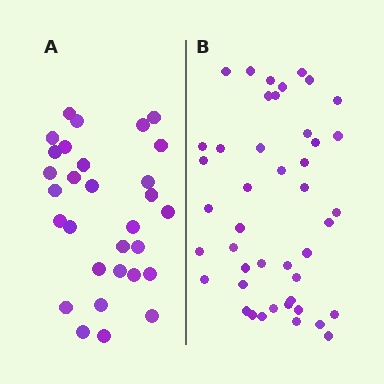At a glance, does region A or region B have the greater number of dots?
Region B (the right region) has more dots.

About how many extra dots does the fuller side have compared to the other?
Region B has approximately 15 more dots than region A.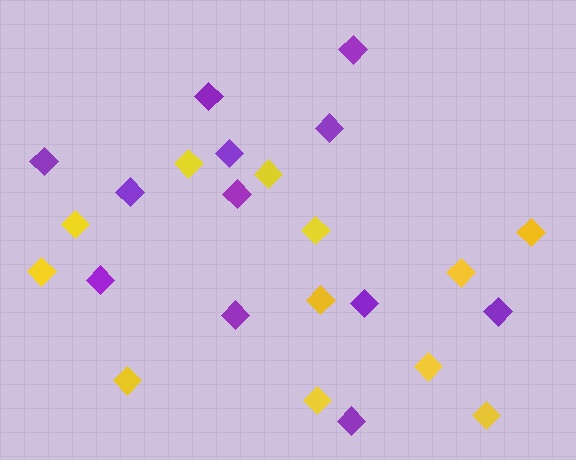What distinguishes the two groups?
There are 2 groups: one group of purple diamonds (12) and one group of yellow diamonds (12).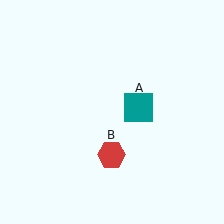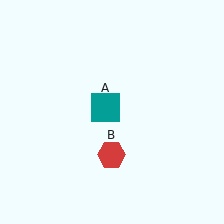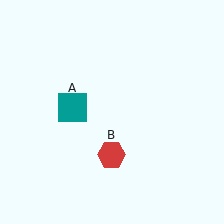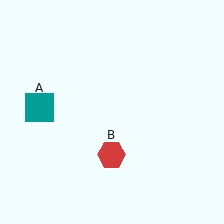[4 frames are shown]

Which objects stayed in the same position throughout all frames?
Red hexagon (object B) remained stationary.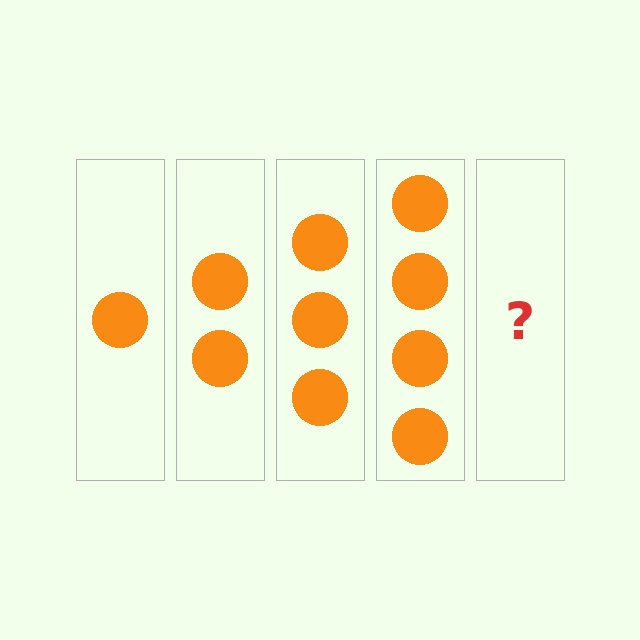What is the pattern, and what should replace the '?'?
The pattern is that each step adds one more circle. The '?' should be 5 circles.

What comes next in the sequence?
The next element should be 5 circles.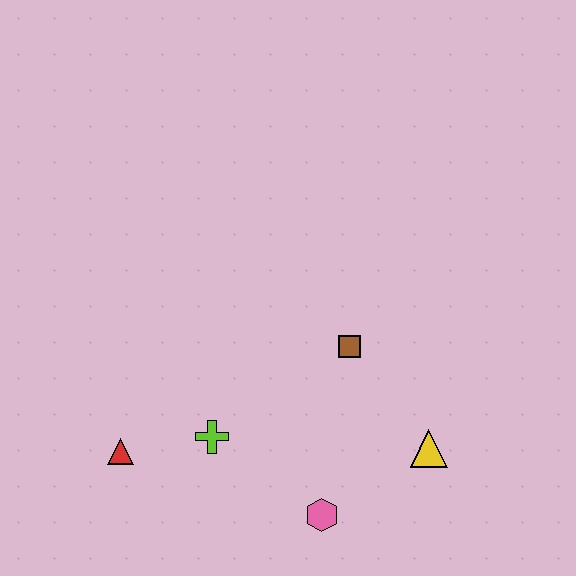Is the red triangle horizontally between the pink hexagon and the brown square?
No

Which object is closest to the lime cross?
The red triangle is closest to the lime cross.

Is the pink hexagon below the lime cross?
Yes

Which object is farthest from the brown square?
The red triangle is farthest from the brown square.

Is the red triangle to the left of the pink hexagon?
Yes